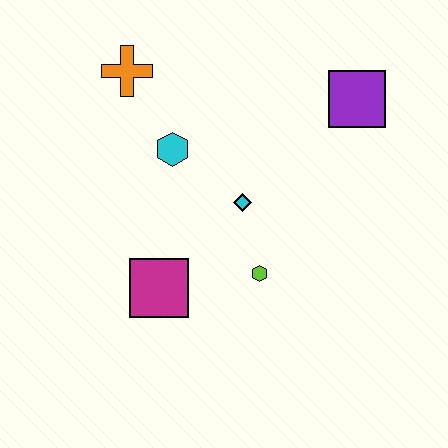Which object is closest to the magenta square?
The lime hexagon is closest to the magenta square.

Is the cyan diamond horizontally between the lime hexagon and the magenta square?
Yes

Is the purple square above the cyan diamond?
Yes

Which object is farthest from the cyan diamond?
The orange cross is farthest from the cyan diamond.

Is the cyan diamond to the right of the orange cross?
Yes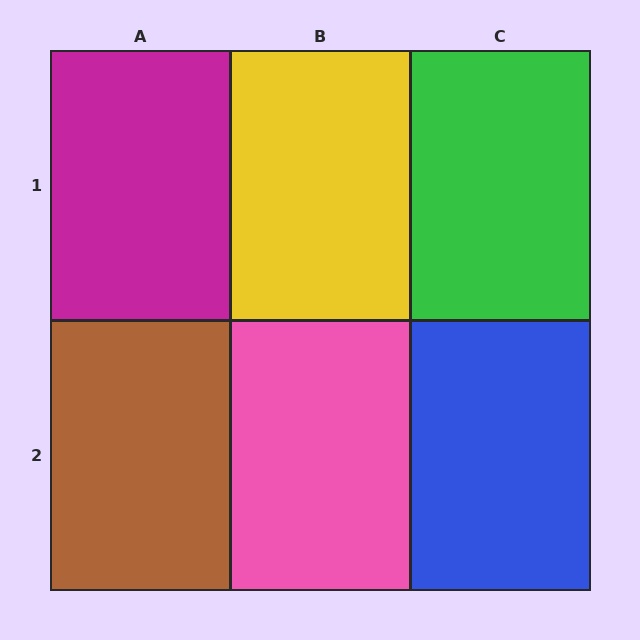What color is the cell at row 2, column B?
Pink.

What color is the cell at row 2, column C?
Blue.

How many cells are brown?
1 cell is brown.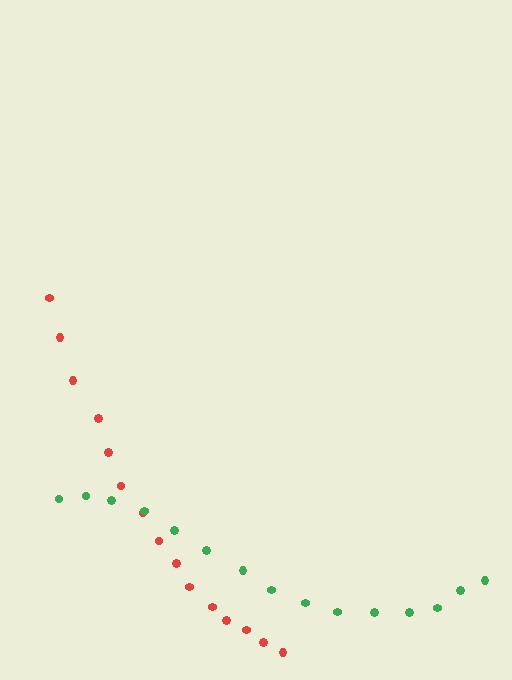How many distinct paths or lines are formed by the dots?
There are 2 distinct paths.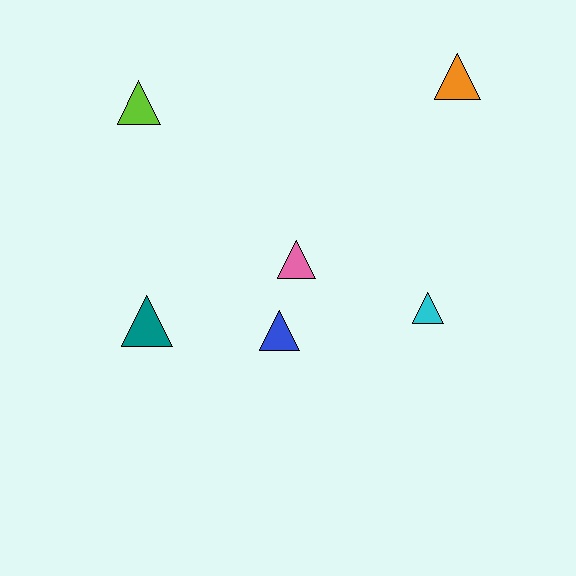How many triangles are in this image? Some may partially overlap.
There are 6 triangles.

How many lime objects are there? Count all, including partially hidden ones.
There is 1 lime object.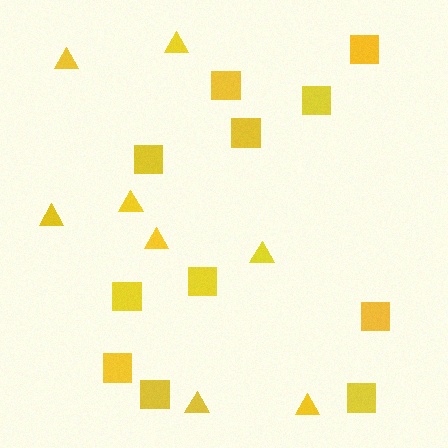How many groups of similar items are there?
There are 2 groups: one group of triangles (8) and one group of squares (11).